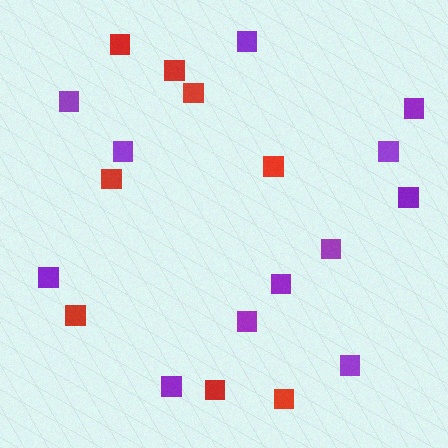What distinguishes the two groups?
There are 2 groups: one group of purple squares (12) and one group of red squares (8).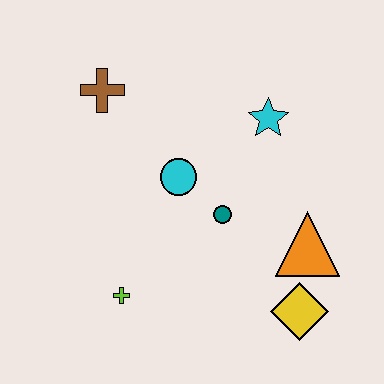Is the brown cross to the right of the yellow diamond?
No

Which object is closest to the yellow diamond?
The orange triangle is closest to the yellow diamond.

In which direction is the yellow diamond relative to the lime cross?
The yellow diamond is to the right of the lime cross.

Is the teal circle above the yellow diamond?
Yes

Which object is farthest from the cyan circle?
The yellow diamond is farthest from the cyan circle.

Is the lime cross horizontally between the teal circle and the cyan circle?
No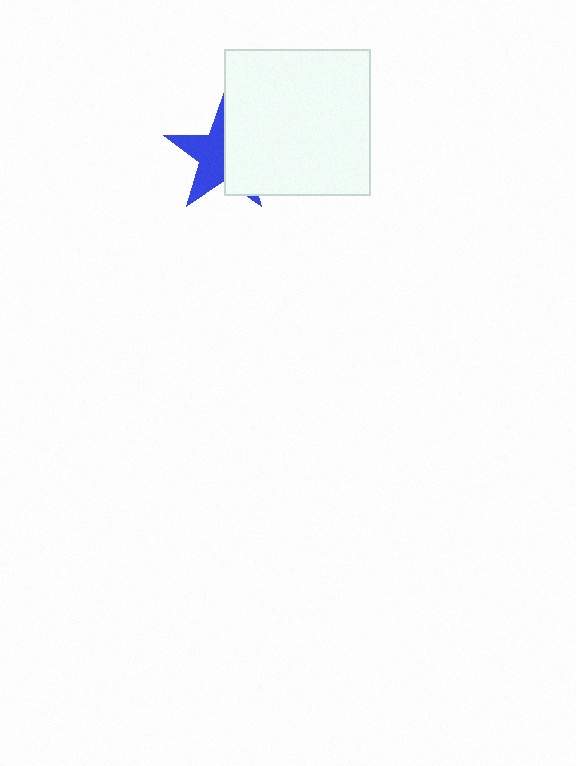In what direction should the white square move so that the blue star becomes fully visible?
The white square should move right. That is the shortest direction to clear the overlap and leave the blue star fully visible.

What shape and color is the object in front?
The object in front is a white square.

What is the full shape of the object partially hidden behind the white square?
The partially hidden object is a blue star.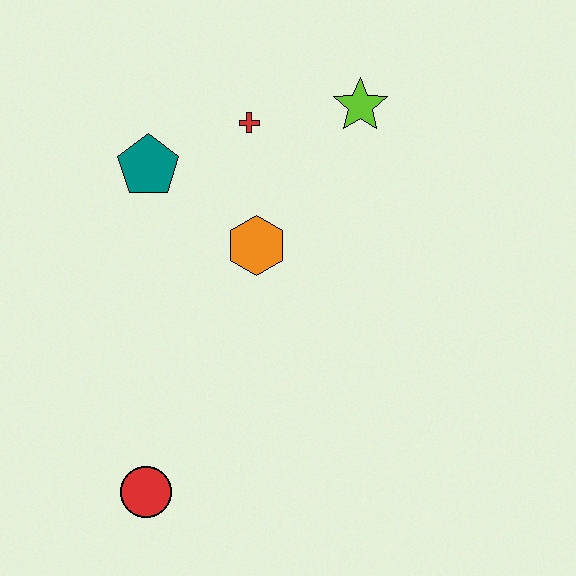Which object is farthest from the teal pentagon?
The red circle is farthest from the teal pentagon.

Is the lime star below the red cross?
No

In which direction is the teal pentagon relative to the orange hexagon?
The teal pentagon is to the left of the orange hexagon.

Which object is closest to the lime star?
The red cross is closest to the lime star.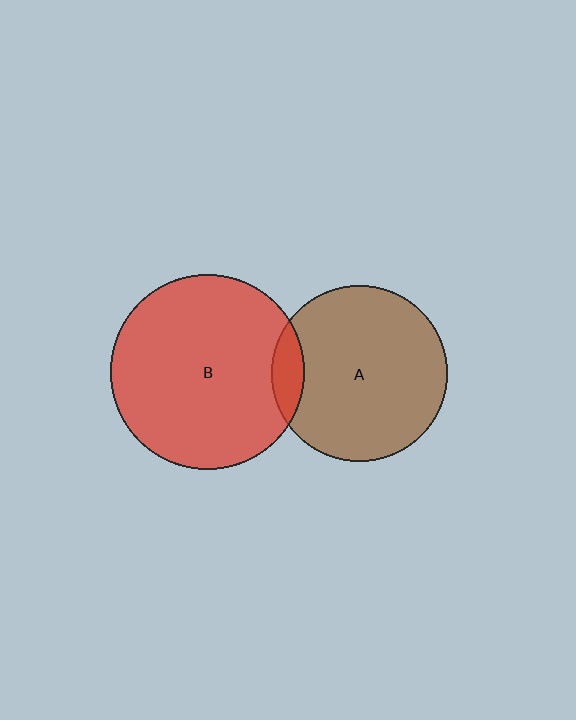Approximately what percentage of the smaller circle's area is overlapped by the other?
Approximately 10%.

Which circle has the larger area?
Circle B (red).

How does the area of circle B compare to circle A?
Approximately 1.2 times.